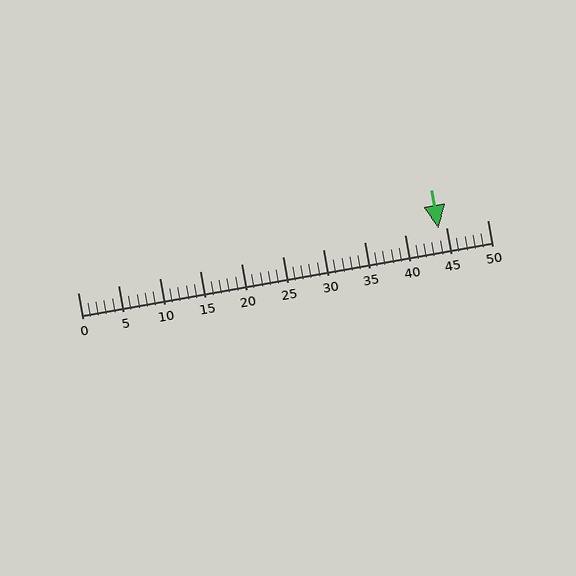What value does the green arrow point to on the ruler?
The green arrow points to approximately 44.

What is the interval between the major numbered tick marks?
The major tick marks are spaced 5 units apart.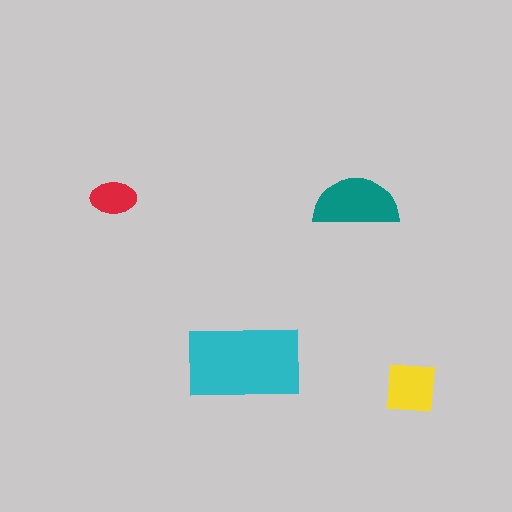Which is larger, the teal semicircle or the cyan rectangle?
The cyan rectangle.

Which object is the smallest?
The red ellipse.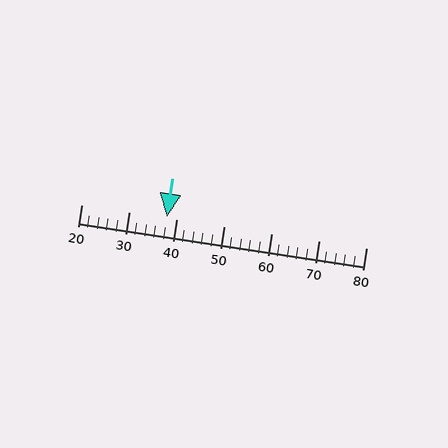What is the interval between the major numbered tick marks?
The major tick marks are spaced 10 units apart.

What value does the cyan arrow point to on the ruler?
The cyan arrow points to approximately 38.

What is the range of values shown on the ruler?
The ruler shows values from 20 to 80.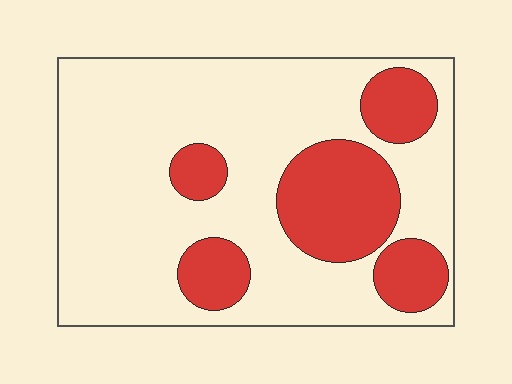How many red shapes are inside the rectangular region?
5.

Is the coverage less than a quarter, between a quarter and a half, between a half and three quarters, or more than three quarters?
Between a quarter and a half.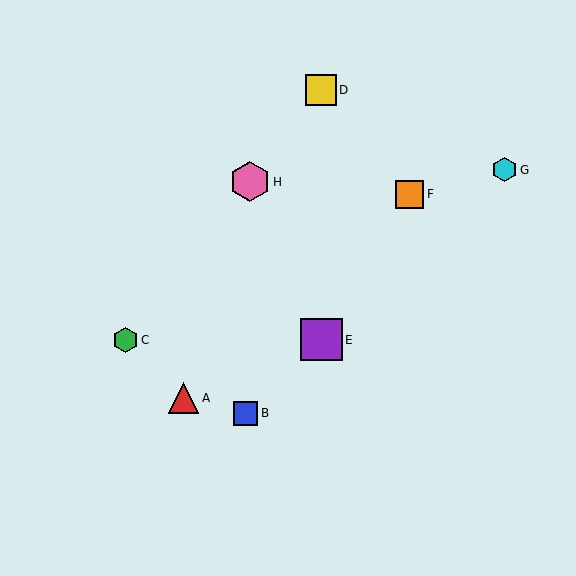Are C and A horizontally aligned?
No, C is at y≈340 and A is at y≈398.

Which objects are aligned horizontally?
Objects C, E are aligned horizontally.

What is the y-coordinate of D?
Object D is at y≈90.